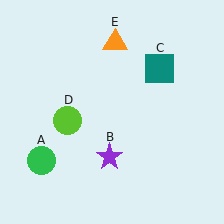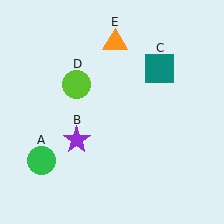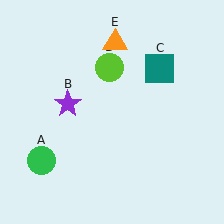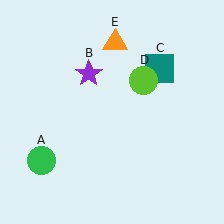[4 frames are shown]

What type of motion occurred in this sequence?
The purple star (object B), lime circle (object D) rotated clockwise around the center of the scene.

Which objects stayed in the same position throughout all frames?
Green circle (object A) and teal square (object C) and orange triangle (object E) remained stationary.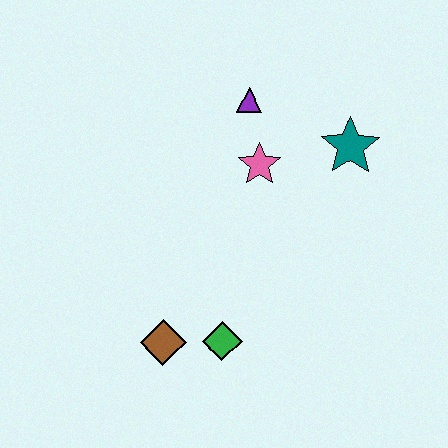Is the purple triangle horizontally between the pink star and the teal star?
No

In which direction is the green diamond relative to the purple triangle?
The green diamond is below the purple triangle.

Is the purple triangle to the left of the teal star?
Yes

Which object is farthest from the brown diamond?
The teal star is farthest from the brown diamond.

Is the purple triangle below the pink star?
No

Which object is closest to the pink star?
The purple triangle is closest to the pink star.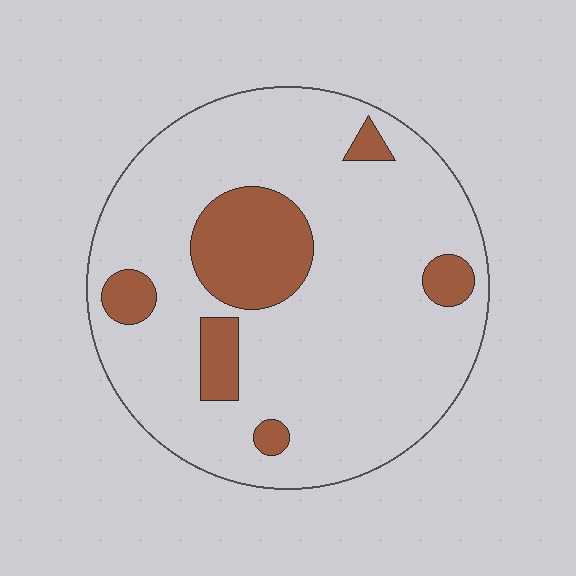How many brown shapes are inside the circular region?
6.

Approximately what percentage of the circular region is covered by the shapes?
Approximately 15%.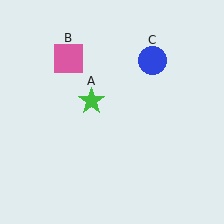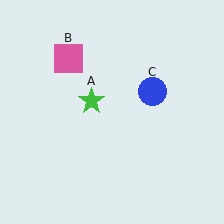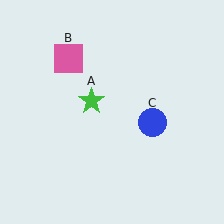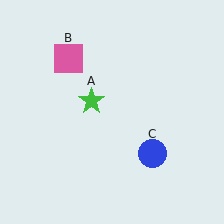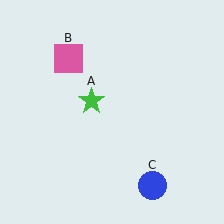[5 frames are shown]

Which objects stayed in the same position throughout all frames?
Green star (object A) and pink square (object B) remained stationary.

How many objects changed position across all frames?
1 object changed position: blue circle (object C).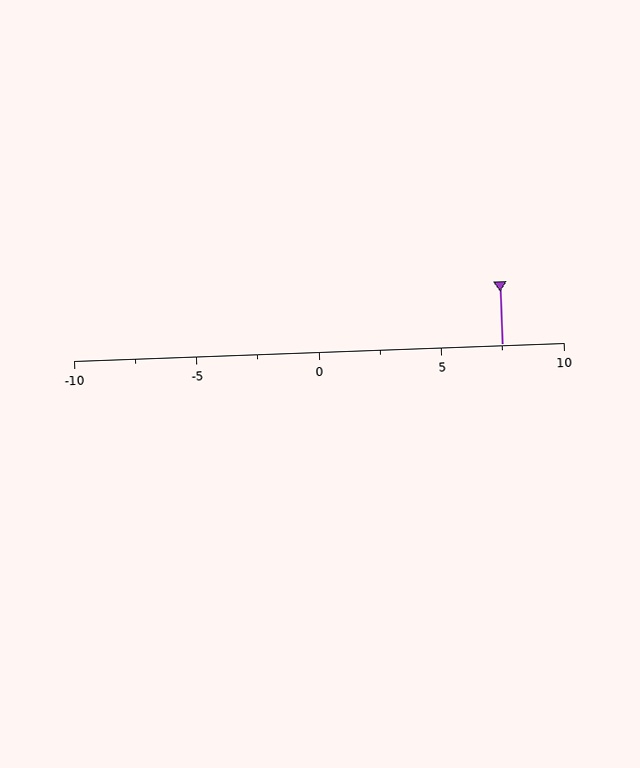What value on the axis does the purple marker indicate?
The marker indicates approximately 7.5.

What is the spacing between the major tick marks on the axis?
The major ticks are spaced 5 apart.